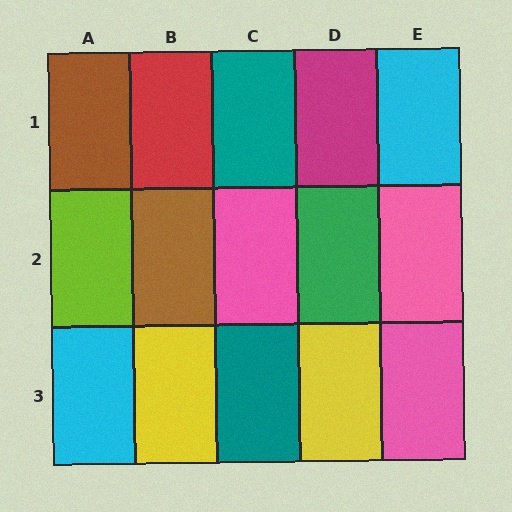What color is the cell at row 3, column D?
Yellow.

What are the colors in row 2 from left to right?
Lime, brown, pink, green, pink.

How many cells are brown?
2 cells are brown.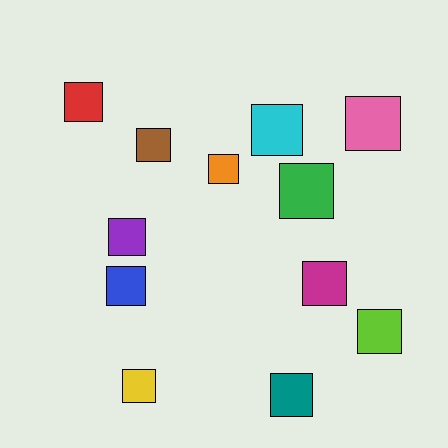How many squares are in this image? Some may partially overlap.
There are 12 squares.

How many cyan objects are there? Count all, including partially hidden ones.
There is 1 cyan object.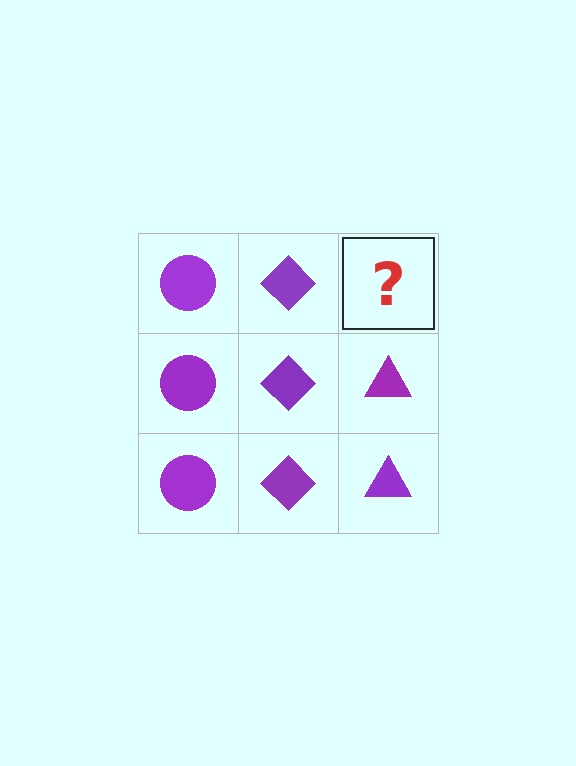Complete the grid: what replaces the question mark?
The question mark should be replaced with a purple triangle.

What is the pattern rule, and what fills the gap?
The rule is that each column has a consistent shape. The gap should be filled with a purple triangle.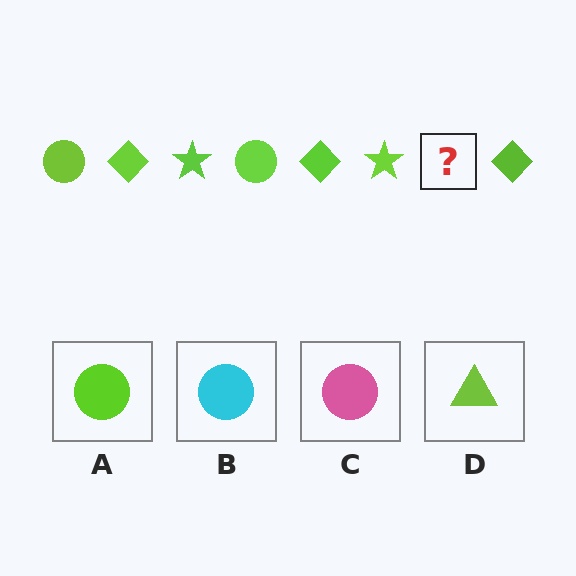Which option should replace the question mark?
Option A.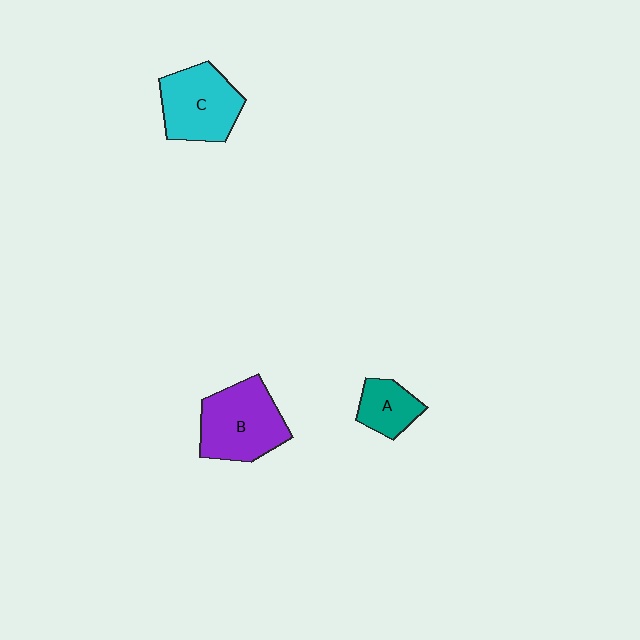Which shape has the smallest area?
Shape A (teal).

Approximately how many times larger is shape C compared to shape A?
Approximately 1.8 times.